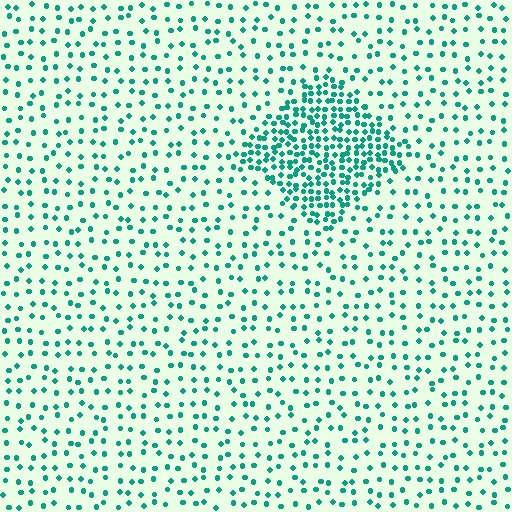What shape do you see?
I see a diamond.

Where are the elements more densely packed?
The elements are more densely packed inside the diamond boundary.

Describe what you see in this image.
The image contains small teal elements arranged at two different densities. A diamond-shaped region is visible where the elements are more densely packed than the surrounding area.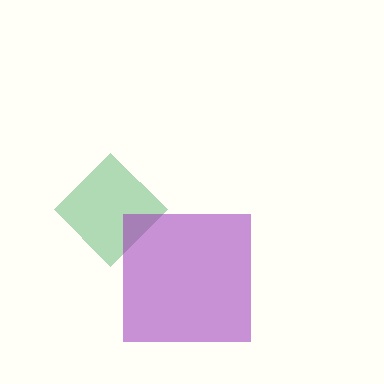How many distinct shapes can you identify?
There are 2 distinct shapes: a green diamond, a purple square.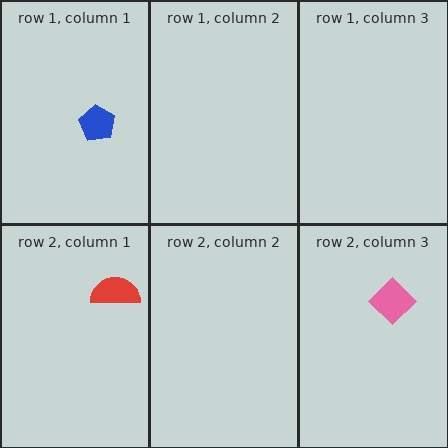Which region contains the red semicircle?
The row 2, column 1 region.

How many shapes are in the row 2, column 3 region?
1.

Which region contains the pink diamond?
The row 2, column 3 region.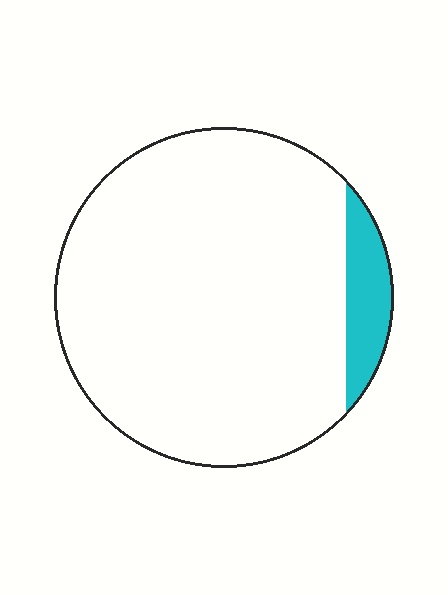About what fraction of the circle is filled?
About one tenth (1/10).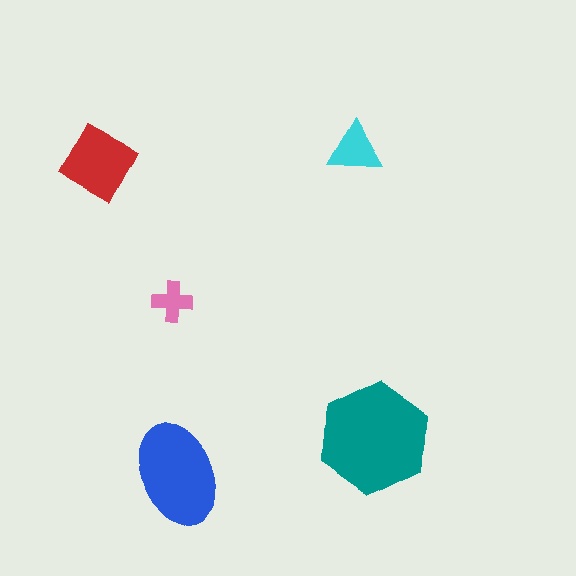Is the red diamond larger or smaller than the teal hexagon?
Smaller.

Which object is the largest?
The teal hexagon.